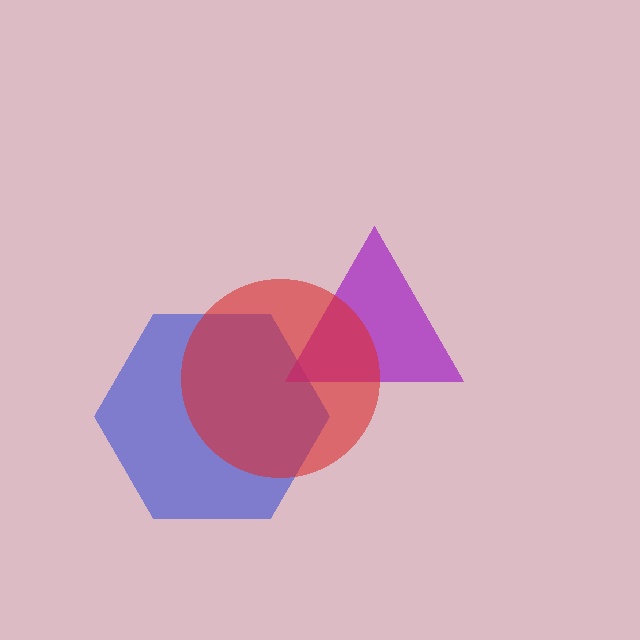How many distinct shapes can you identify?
There are 3 distinct shapes: a blue hexagon, a purple triangle, a red circle.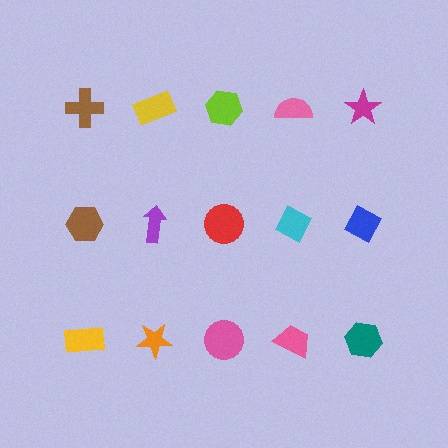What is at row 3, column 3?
A pink circle.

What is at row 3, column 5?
A teal hexagon.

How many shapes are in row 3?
5 shapes.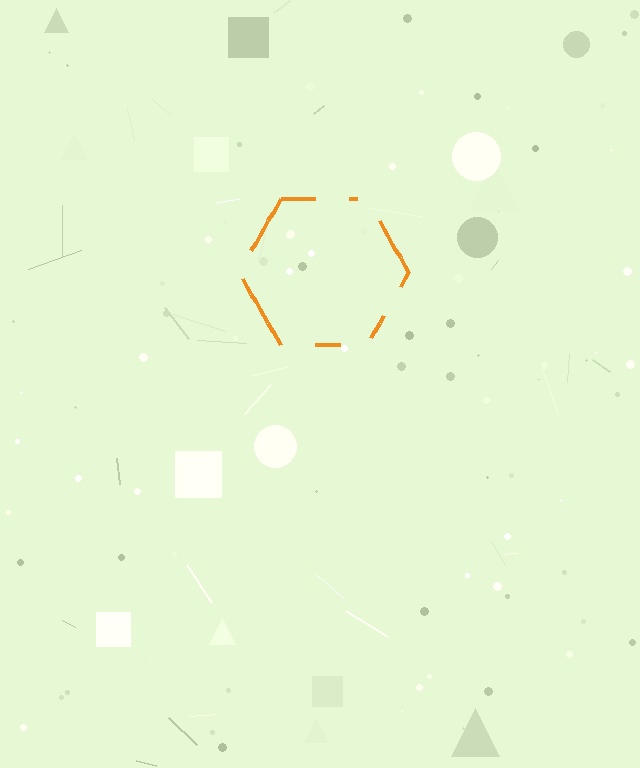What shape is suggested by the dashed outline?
The dashed outline suggests a hexagon.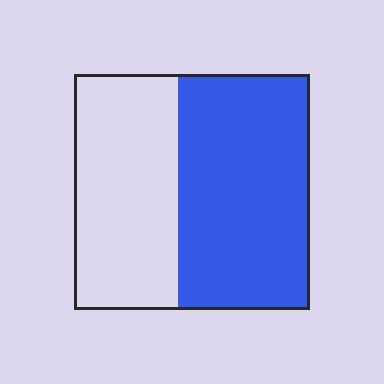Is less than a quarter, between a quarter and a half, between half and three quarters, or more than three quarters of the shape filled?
Between half and three quarters.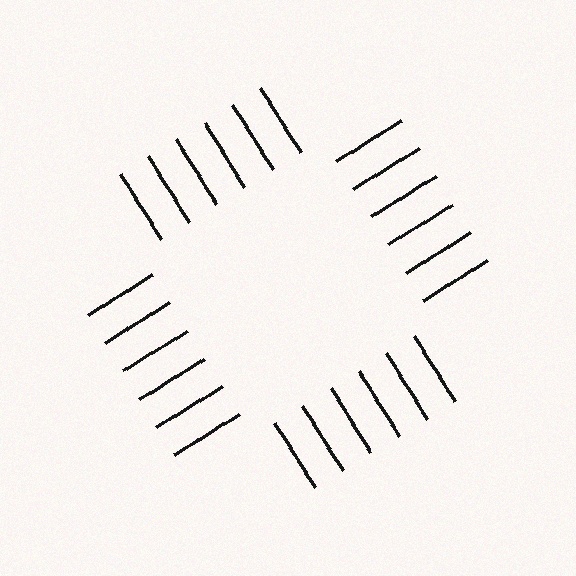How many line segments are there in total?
24 — 6 along each of the 4 edges.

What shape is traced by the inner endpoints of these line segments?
An illusory square — the line segments terminate on its edges but no continuous stroke is drawn.